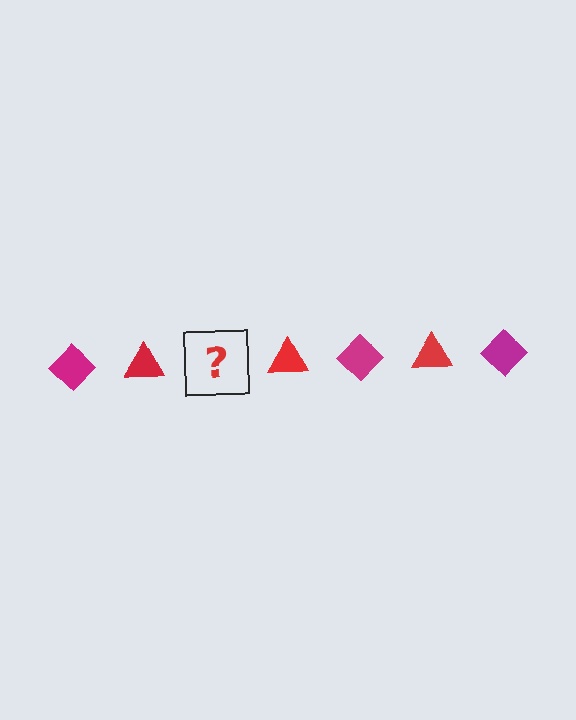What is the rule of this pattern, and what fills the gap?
The rule is that the pattern alternates between magenta diamond and red triangle. The gap should be filled with a magenta diamond.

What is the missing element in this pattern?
The missing element is a magenta diamond.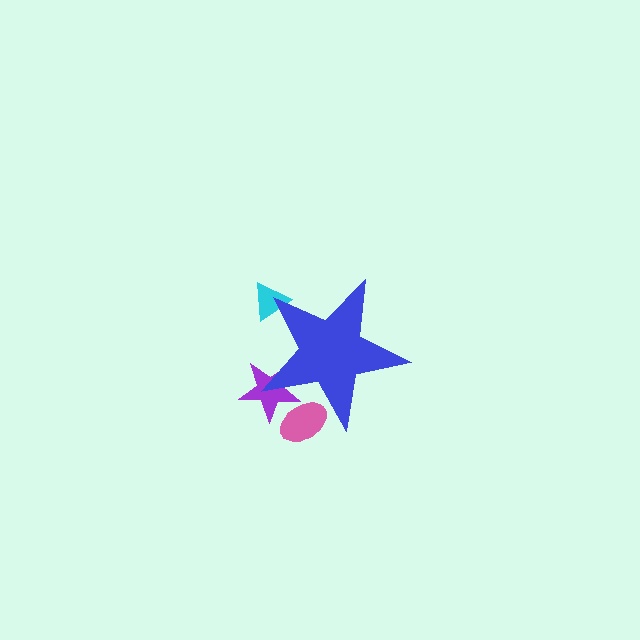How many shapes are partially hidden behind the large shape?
3 shapes are partially hidden.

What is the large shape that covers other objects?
A blue star.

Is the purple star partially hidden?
Yes, the purple star is partially hidden behind the blue star.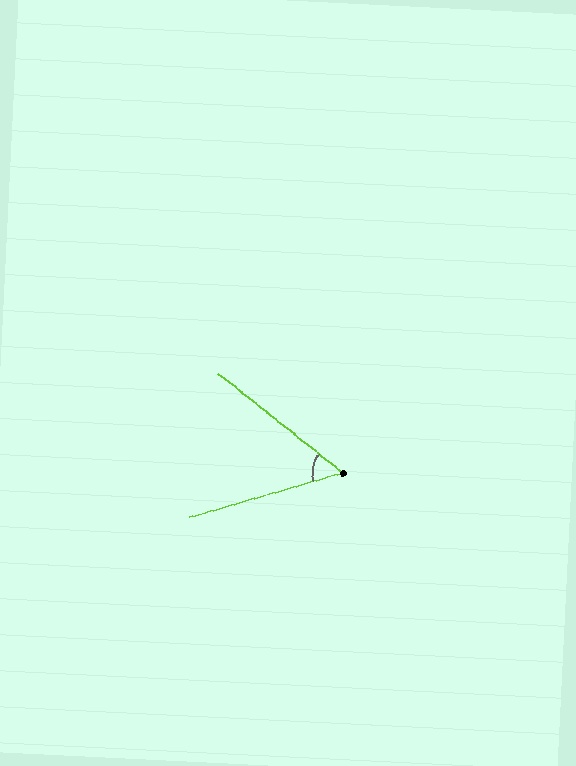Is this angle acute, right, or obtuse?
It is acute.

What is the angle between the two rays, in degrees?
Approximately 55 degrees.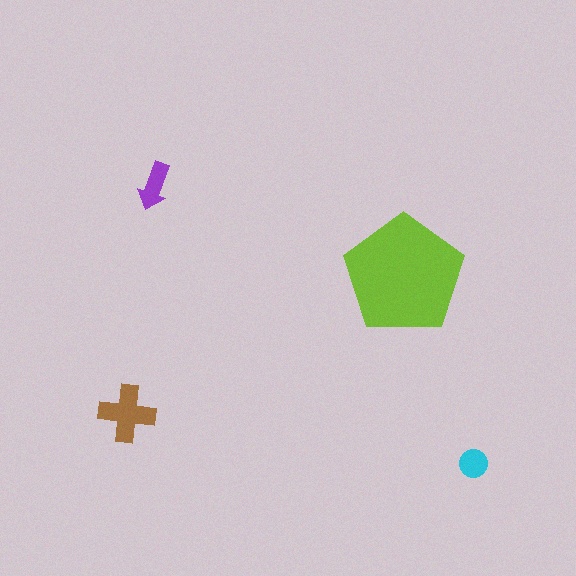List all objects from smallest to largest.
The cyan circle, the purple arrow, the brown cross, the lime pentagon.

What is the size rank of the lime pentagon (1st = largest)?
1st.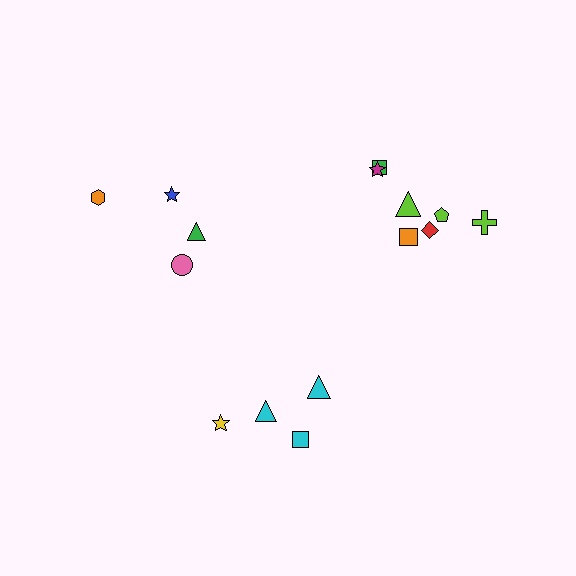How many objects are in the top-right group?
There are 7 objects.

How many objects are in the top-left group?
There are 4 objects.